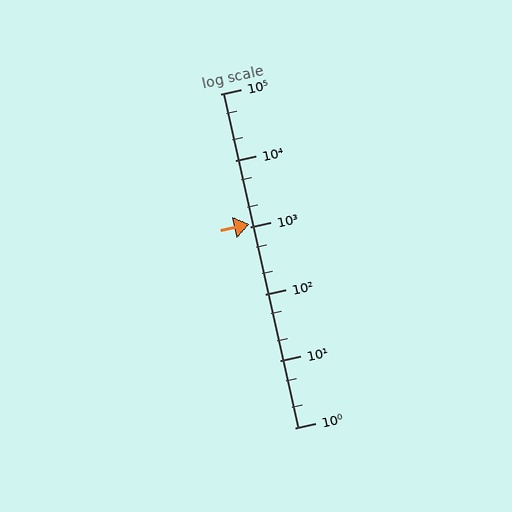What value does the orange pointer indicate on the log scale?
The pointer indicates approximately 1100.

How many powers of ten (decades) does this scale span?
The scale spans 5 decades, from 1 to 100000.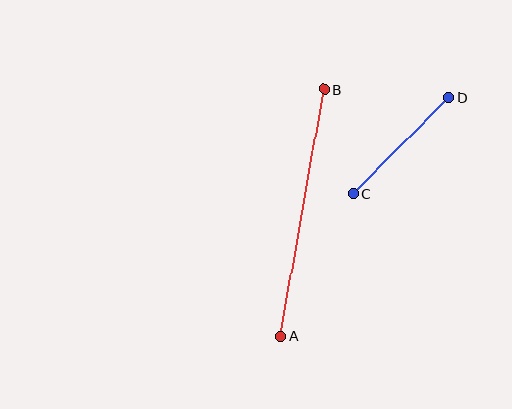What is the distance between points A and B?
The distance is approximately 251 pixels.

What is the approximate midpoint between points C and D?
The midpoint is at approximately (401, 145) pixels.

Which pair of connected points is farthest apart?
Points A and B are farthest apart.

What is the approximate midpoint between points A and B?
The midpoint is at approximately (303, 213) pixels.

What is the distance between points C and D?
The distance is approximately 135 pixels.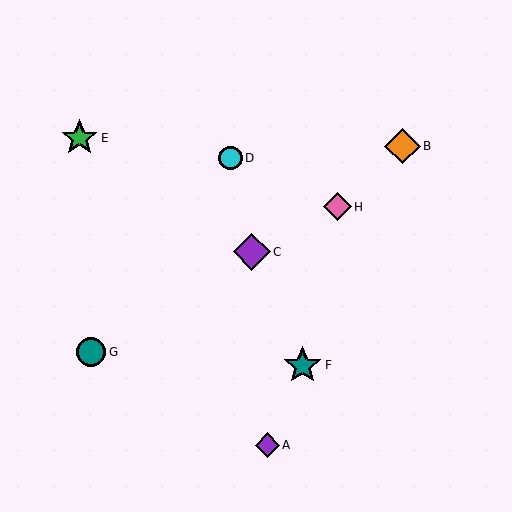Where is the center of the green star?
The center of the green star is at (80, 138).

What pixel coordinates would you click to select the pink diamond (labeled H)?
Click at (337, 207) to select the pink diamond H.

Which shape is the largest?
The teal star (labeled F) is the largest.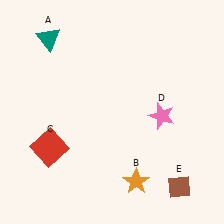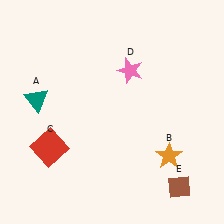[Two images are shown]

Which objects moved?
The objects that moved are: the teal triangle (A), the orange star (B), the pink star (D).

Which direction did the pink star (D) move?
The pink star (D) moved up.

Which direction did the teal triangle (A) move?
The teal triangle (A) moved down.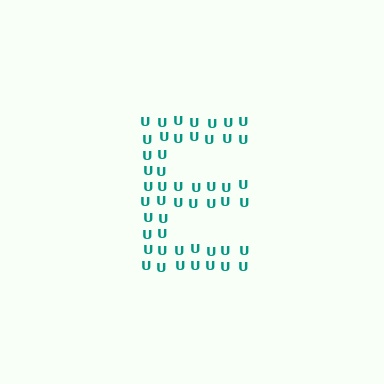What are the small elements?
The small elements are letter U's.